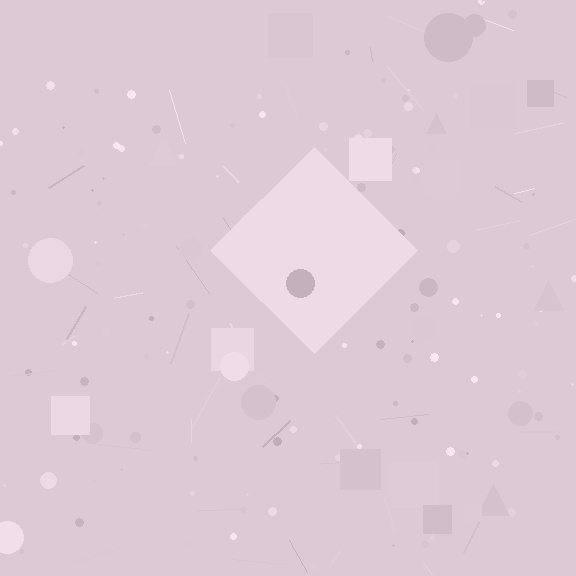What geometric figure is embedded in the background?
A diamond is embedded in the background.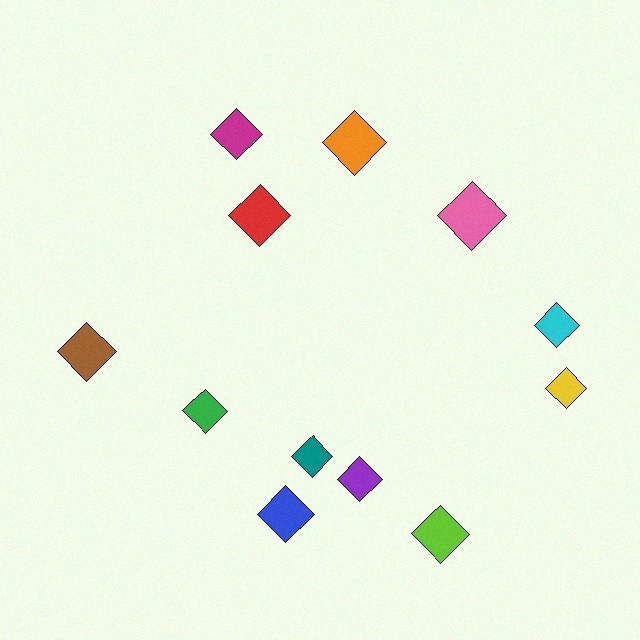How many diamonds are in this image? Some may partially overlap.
There are 12 diamonds.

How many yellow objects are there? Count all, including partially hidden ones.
There is 1 yellow object.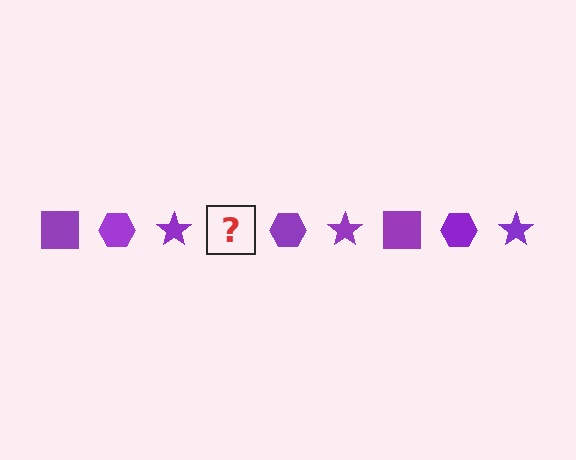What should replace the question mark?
The question mark should be replaced with a purple square.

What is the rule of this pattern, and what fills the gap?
The rule is that the pattern cycles through square, hexagon, star shapes in purple. The gap should be filled with a purple square.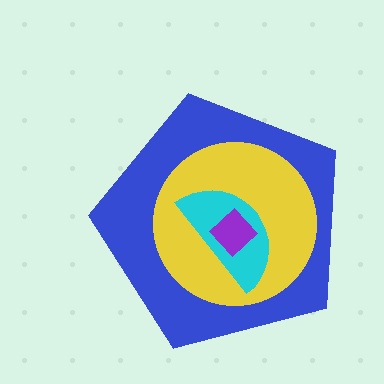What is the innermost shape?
The purple diamond.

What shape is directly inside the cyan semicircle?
The purple diamond.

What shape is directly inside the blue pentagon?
The yellow circle.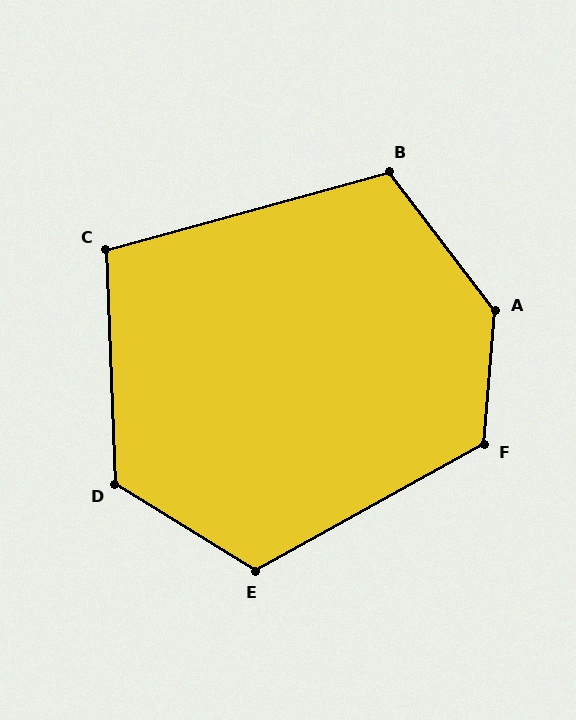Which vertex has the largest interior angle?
A, at approximately 138 degrees.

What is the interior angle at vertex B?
Approximately 112 degrees (obtuse).